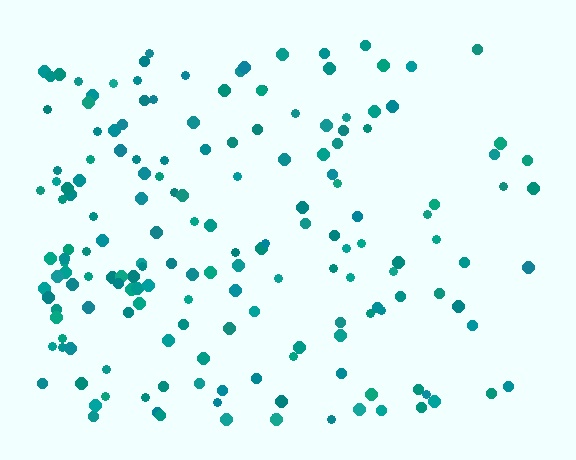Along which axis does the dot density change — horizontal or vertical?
Horizontal.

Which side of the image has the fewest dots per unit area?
The right.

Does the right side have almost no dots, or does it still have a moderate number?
Still a moderate number, just noticeably fewer than the left.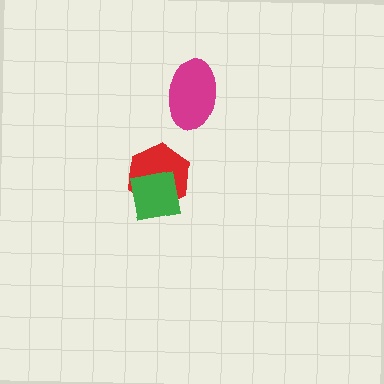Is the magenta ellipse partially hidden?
No, no other shape covers it.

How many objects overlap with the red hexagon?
1 object overlaps with the red hexagon.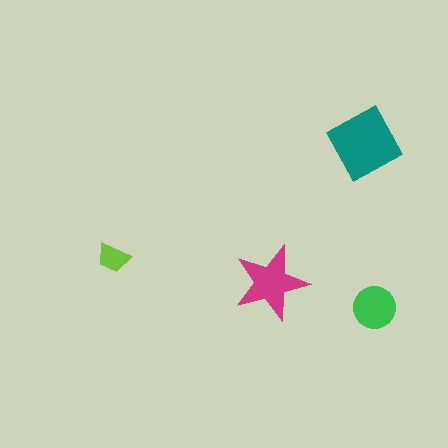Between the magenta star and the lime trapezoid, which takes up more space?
The magenta star.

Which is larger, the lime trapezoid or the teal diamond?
The teal diamond.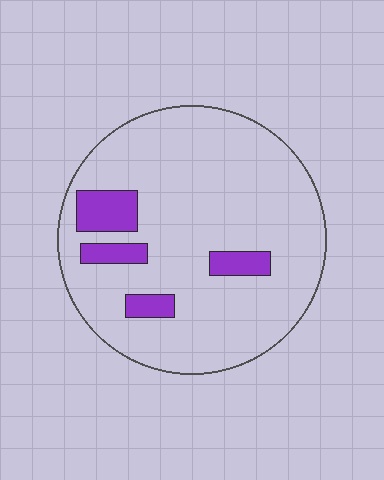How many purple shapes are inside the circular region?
4.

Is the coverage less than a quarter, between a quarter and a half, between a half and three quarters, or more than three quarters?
Less than a quarter.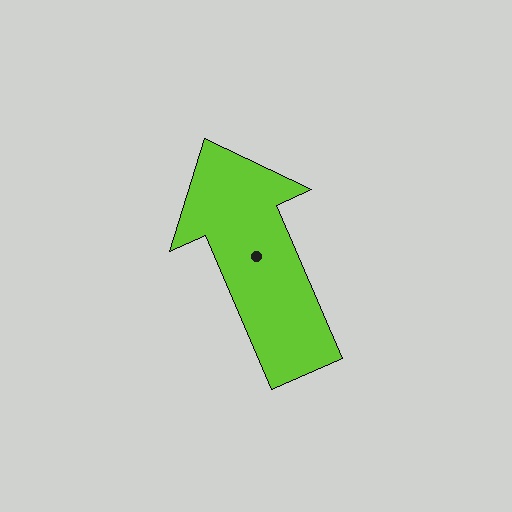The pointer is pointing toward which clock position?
Roughly 11 o'clock.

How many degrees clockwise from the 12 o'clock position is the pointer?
Approximately 337 degrees.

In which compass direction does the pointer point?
Northwest.